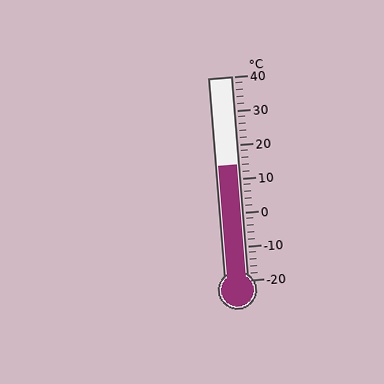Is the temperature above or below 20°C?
The temperature is below 20°C.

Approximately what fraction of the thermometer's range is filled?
The thermometer is filled to approximately 55% of its range.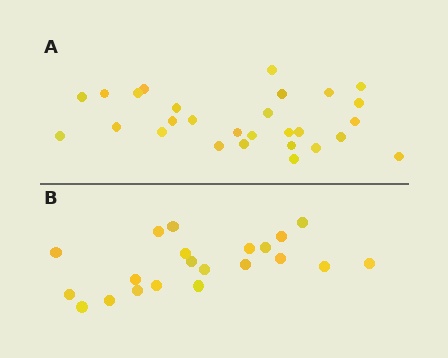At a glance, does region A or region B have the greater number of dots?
Region A (the top region) has more dots.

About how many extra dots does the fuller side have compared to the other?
Region A has roughly 8 or so more dots than region B.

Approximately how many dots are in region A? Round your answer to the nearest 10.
About 30 dots. (The exact count is 28, which rounds to 30.)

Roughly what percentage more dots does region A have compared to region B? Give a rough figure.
About 35% more.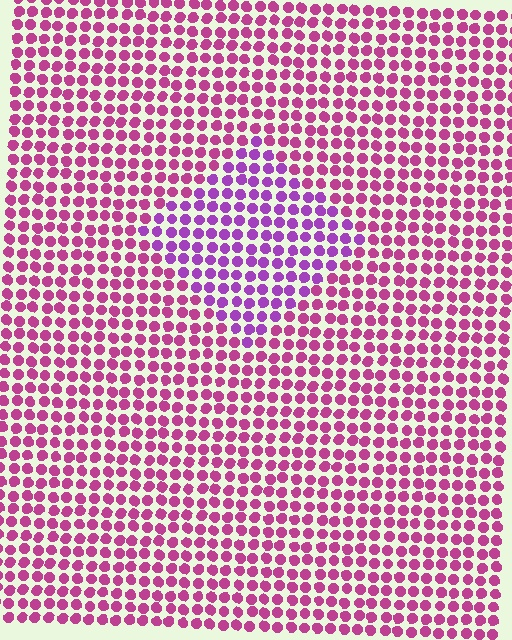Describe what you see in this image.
The image is filled with small magenta elements in a uniform arrangement. A diamond-shaped region is visible where the elements are tinted to a slightly different hue, forming a subtle color boundary.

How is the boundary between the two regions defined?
The boundary is defined purely by a slight shift in hue (about 33 degrees). Spacing, size, and orientation are identical on both sides.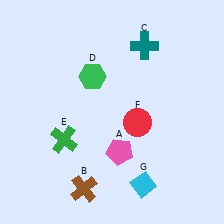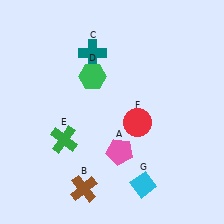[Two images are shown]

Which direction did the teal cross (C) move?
The teal cross (C) moved left.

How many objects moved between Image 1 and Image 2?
1 object moved between the two images.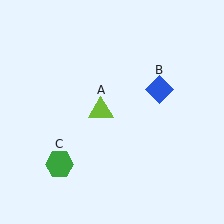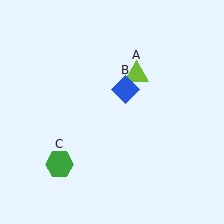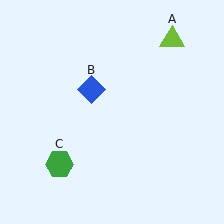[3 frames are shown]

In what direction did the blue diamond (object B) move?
The blue diamond (object B) moved left.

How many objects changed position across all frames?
2 objects changed position: lime triangle (object A), blue diamond (object B).